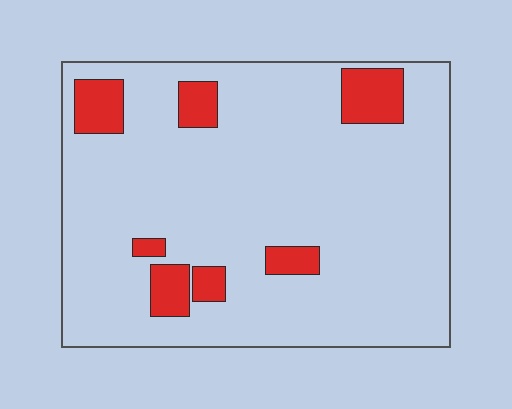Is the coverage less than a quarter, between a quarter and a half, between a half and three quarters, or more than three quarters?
Less than a quarter.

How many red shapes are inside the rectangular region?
7.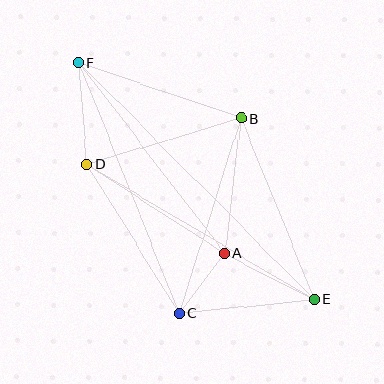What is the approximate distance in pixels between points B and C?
The distance between B and C is approximately 205 pixels.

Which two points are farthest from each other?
Points E and F are farthest from each other.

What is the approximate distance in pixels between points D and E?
The distance between D and E is approximately 264 pixels.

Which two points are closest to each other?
Points A and C are closest to each other.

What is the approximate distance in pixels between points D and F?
The distance between D and F is approximately 102 pixels.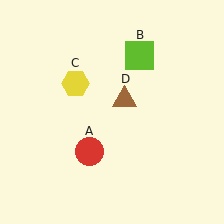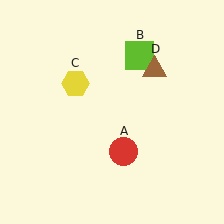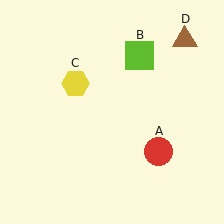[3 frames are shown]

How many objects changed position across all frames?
2 objects changed position: red circle (object A), brown triangle (object D).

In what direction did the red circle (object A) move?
The red circle (object A) moved right.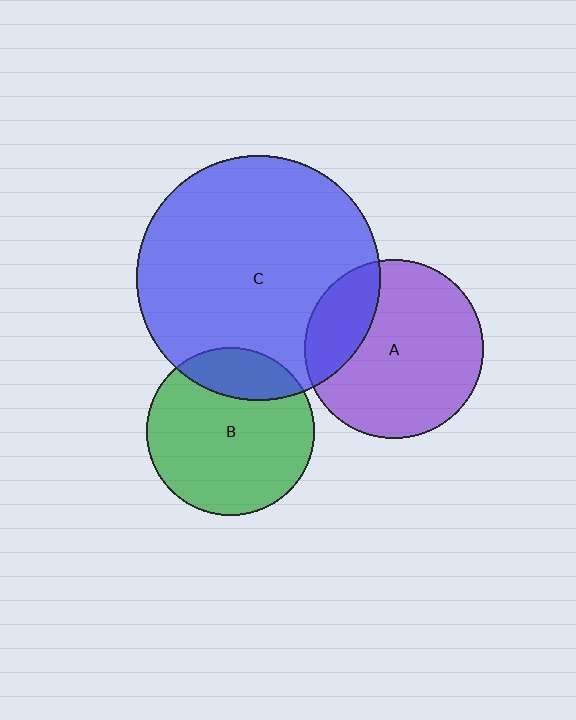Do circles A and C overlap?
Yes.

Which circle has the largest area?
Circle C (blue).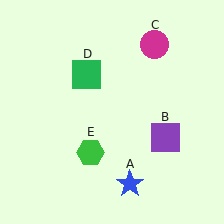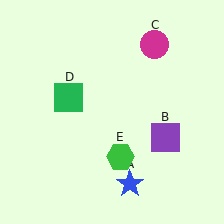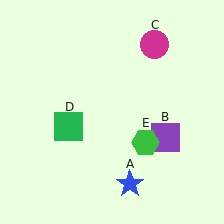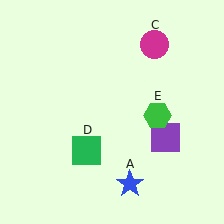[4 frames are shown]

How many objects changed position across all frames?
2 objects changed position: green square (object D), green hexagon (object E).